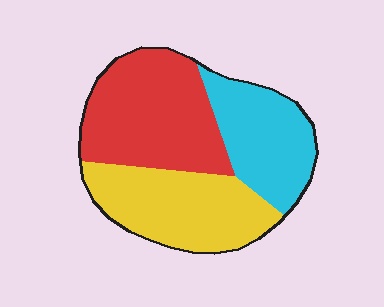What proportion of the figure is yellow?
Yellow covers about 35% of the figure.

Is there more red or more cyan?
Red.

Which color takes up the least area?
Cyan, at roughly 25%.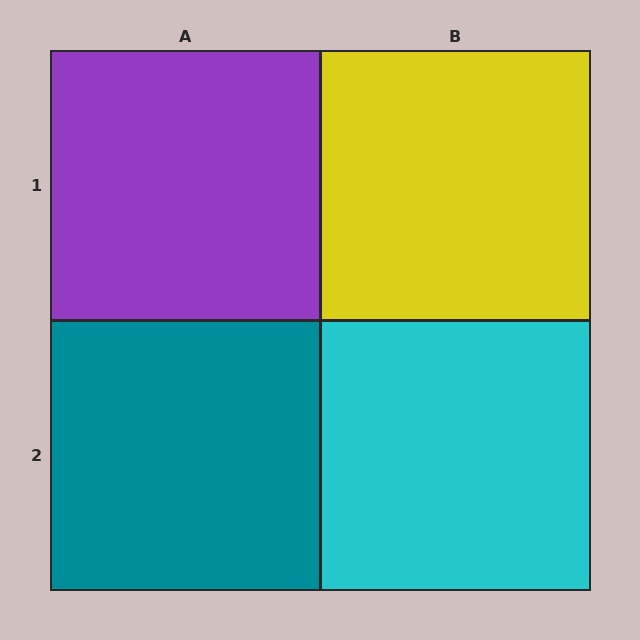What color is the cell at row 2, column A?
Teal.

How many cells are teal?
1 cell is teal.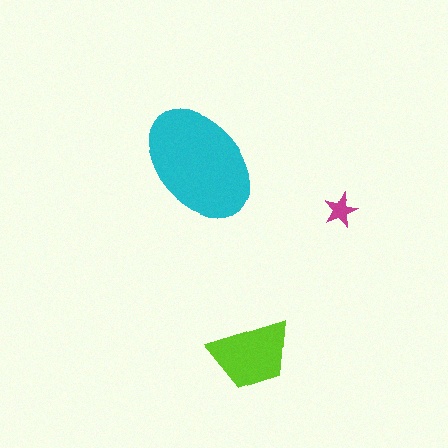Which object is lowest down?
The lime trapezoid is bottommost.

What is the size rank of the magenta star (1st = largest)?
3rd.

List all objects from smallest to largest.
The magenta star, the lime trapezoid, the cyan ellipse.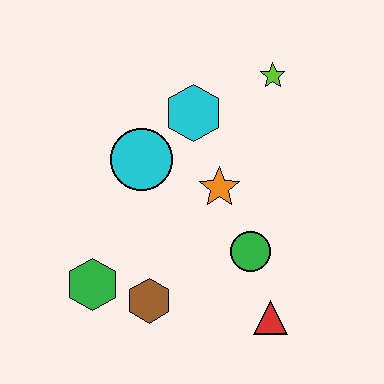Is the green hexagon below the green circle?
Yes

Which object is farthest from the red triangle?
The lime star is farthest from the red triangle.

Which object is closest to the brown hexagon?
The green hexagon is closest to the brown hexagon.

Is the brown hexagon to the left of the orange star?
Yes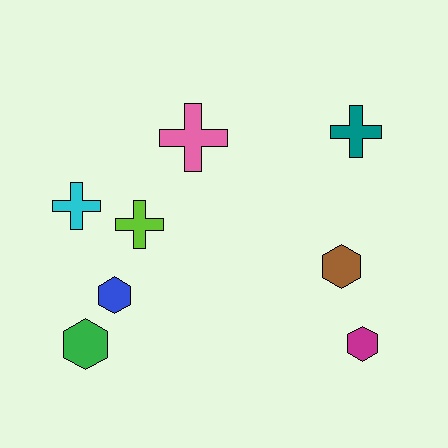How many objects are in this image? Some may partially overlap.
There are 8 objects.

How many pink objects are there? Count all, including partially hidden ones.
There is 1 pink object.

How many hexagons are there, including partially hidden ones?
There are 4 hexagons.